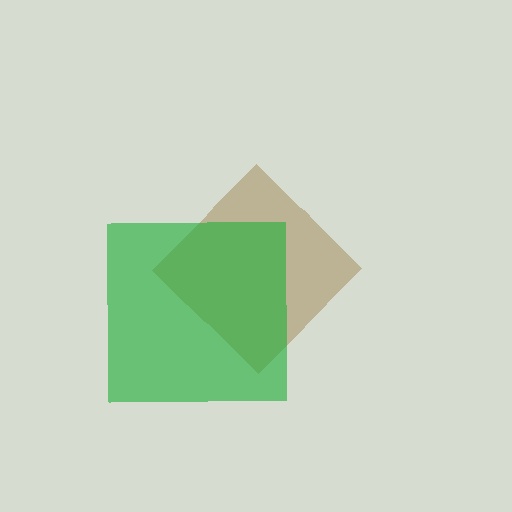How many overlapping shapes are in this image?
There are 2 overlapping shapes in the image.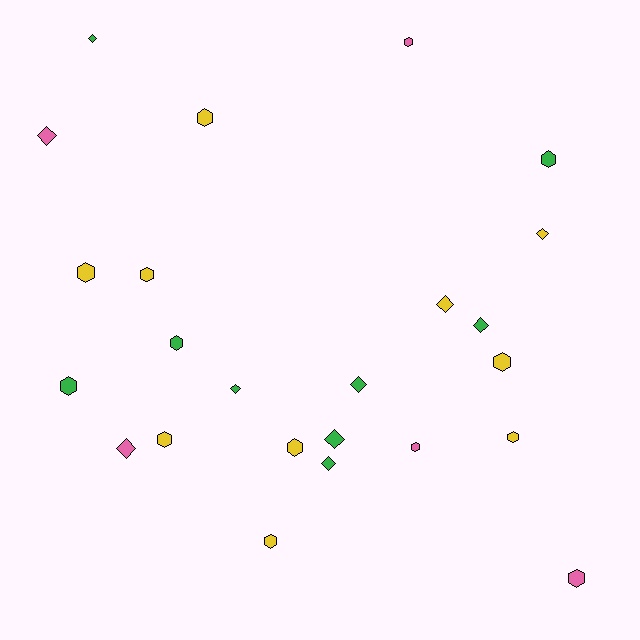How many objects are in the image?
There are 24 objects.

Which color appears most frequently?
Yellow, with 10 objects.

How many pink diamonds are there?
There are 2 pink diamonds.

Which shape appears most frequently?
Hexagon, with 14 objects.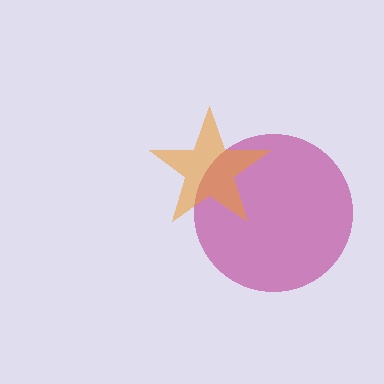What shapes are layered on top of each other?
The layered shapes are: a magenta circle, an orange star.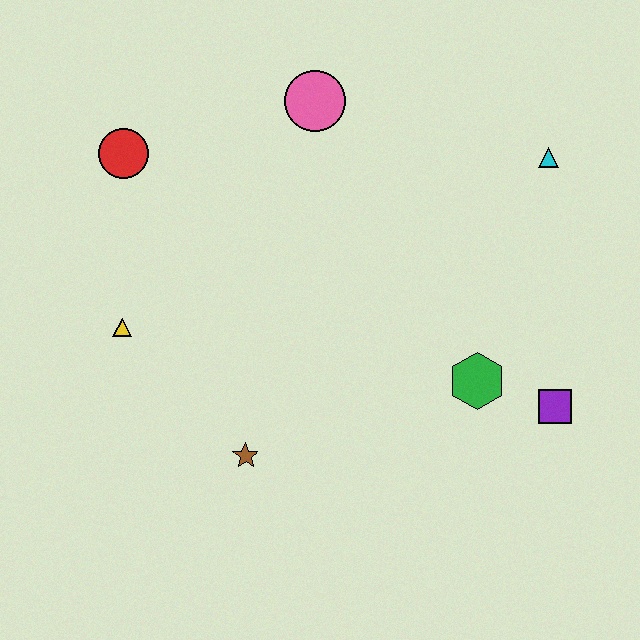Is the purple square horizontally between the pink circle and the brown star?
No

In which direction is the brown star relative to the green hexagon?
The brown star is to the left of the green hexagon.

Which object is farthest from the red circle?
The purple square is farthest from the red circle.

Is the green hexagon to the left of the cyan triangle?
Yes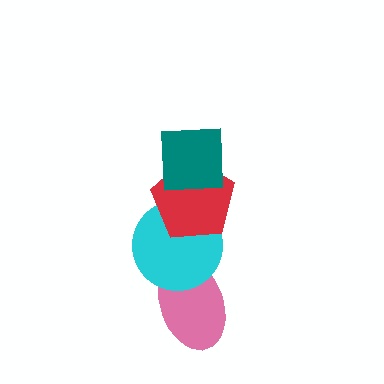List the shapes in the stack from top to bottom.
From top to bottom: the teal square, the red pentagon, the cyan circle, the pink ellipse.